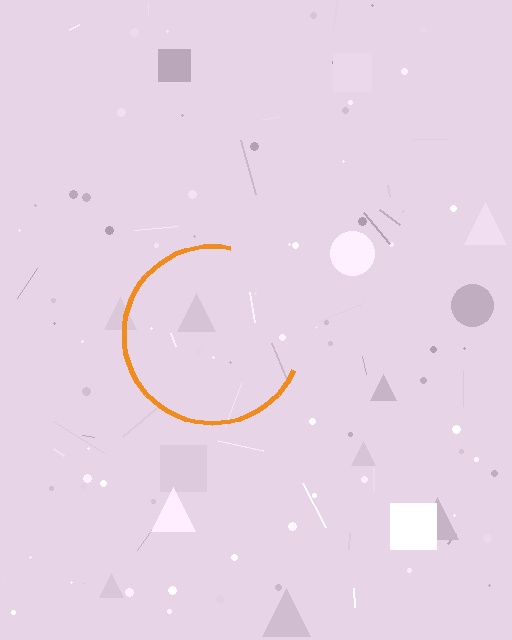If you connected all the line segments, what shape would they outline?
They would outline a circle.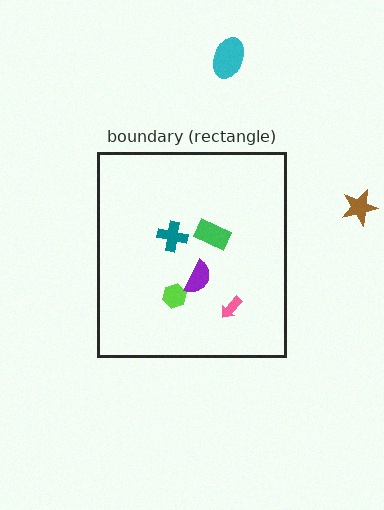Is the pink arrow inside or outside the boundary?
Inside.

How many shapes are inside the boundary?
5 inside, 2 outside.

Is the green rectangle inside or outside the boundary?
Inside.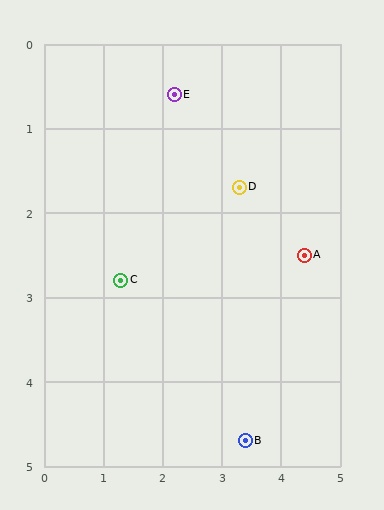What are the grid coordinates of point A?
Point A is at approximately (4.4, 2.5).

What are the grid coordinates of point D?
Point D is at approximately (3.3, 1.7).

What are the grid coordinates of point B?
Point B is at approximately (3.4, 4.7).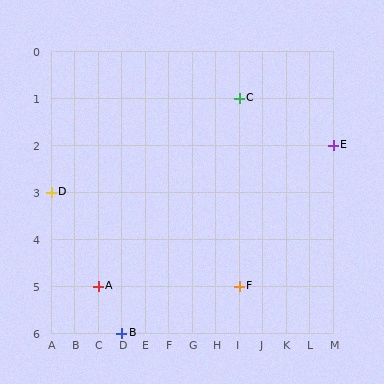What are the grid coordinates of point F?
Point F is at grid coordinates (I, 5).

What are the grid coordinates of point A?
Point A is at grid coordinates (C, 5).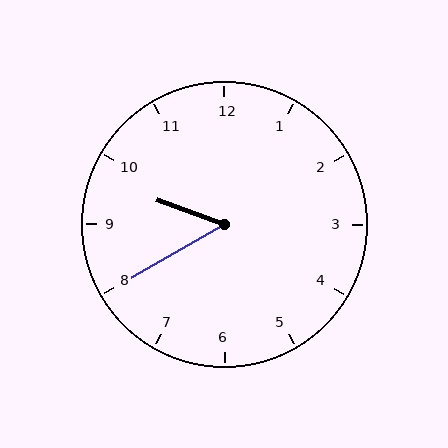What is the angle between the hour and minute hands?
Approximately 50 degrees.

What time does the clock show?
9:40.